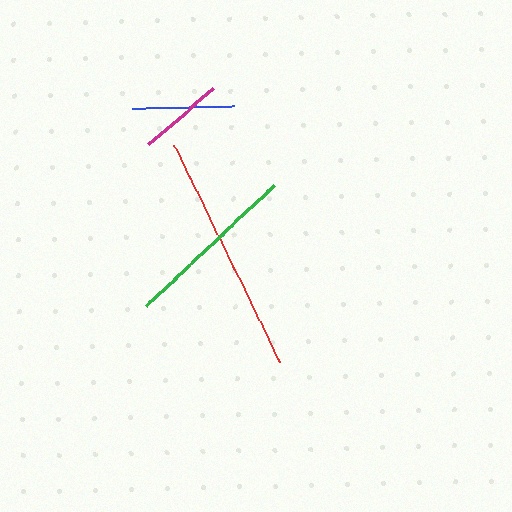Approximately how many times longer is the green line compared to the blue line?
The green line is approximately 1.7 times the length of the blue line.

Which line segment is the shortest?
The magenta line is the shortest at approximately 86 pixels.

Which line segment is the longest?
The red line is the longest at approximately 243 pixels.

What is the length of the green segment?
The green segment is approximately 176 pixels long.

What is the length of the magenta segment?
The magenta segment is approximately 86 pixels long.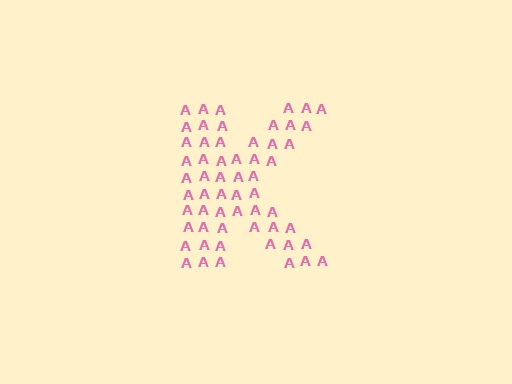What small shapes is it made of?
It is made of small letter A's.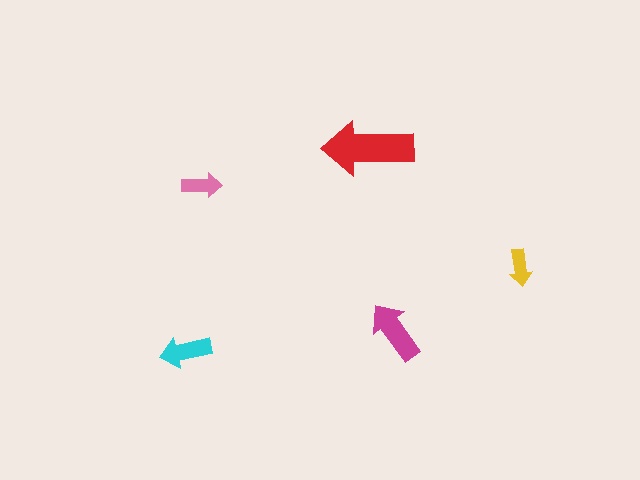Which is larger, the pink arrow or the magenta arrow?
The magenta one.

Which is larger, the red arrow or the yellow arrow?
The red one.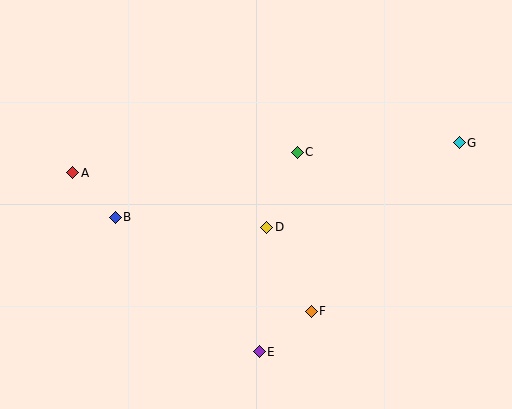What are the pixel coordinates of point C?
Point C is at (297, 152).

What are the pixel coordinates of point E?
Point E is at (259, 352).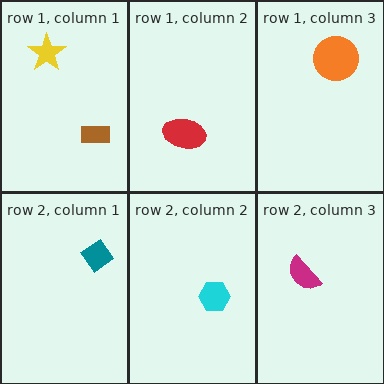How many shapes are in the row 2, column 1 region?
1.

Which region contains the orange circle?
The row 1, column 3 region.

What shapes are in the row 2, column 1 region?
The teal diamond.